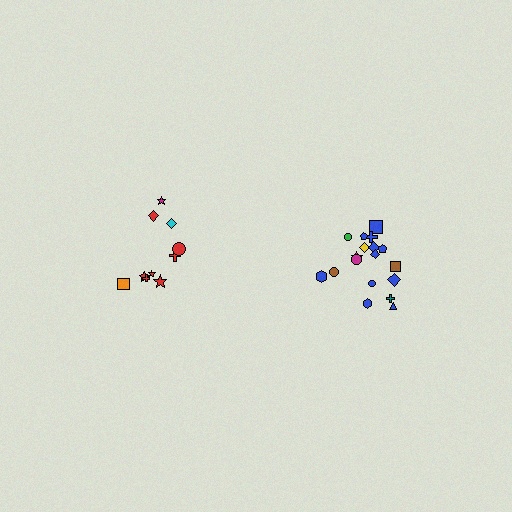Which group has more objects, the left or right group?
The right group.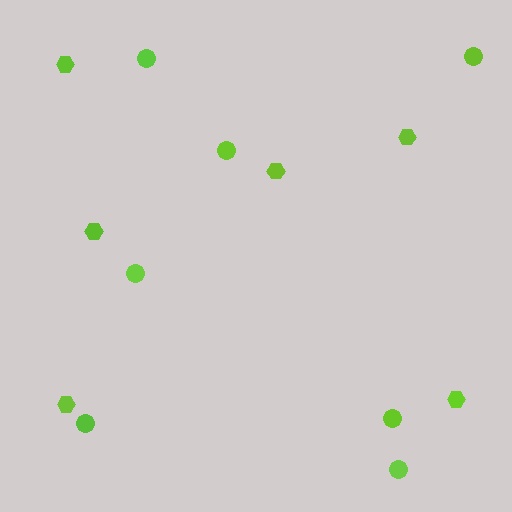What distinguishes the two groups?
There are 2 groups: one group of hexagons (6) and one group of circles (7).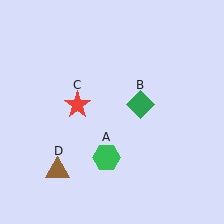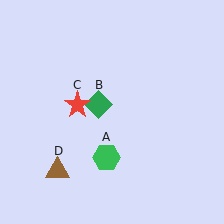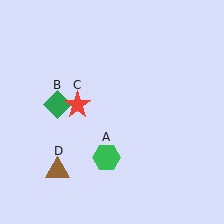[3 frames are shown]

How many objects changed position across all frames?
1 object changed position: green diamond (object B).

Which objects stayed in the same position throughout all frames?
Green hexagon (object A) and red star (object C) and brown triangle (object D) remained stationary.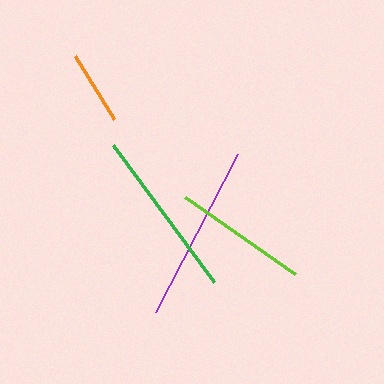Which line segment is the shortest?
The orange line is the shortest at approximately 74 pixels.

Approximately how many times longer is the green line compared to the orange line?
The green line is approximately 2.3 times the length of the orange line.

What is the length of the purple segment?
The purple segment is approximately 178 pixels long.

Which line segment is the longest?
The purple line is the longest at approximately 178 pixels.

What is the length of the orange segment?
The orange segment is approximately 74 pixels long.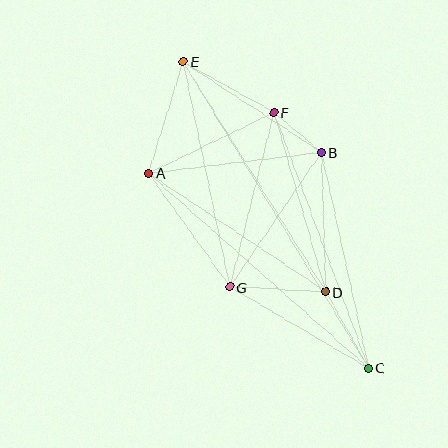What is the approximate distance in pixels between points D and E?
The distance between D and E is approximately 271 pixels.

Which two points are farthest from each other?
Points C and E are farthest from each other.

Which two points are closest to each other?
Points B and F are closest to each other.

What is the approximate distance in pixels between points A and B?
The distance between A and B is approximately 174 pixels.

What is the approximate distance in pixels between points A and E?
The distance between A and E is approximately 117 pixels.